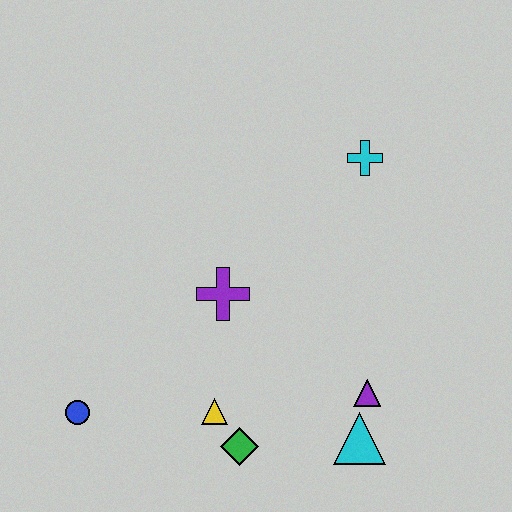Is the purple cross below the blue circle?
No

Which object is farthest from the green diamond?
The cyan cross is farthest from the green diamond.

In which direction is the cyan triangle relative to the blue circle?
The cyan triangle is to the right of the blue circle.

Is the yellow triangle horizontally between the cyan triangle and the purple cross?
No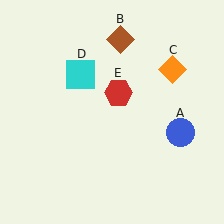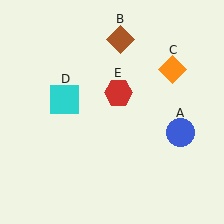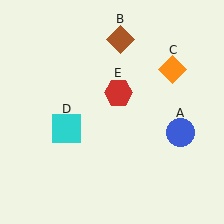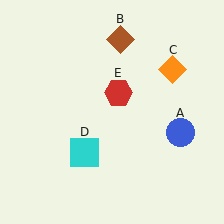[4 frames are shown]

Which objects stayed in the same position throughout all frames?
Blue circle (object A) and brown diamond (object B) and orange diamond (object C) and red hexagon (object E) remained stationary.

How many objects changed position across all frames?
1 object changed position: cyan square (object D).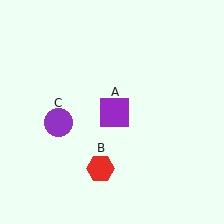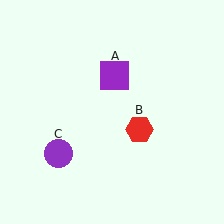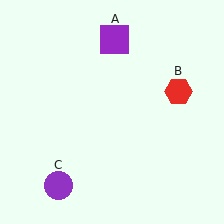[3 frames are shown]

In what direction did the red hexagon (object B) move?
The red hexagon (object B) moved up and to the right.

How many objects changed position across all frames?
3 objects changed position: purple square (object A), red hexagon (object B), purple circle (object C).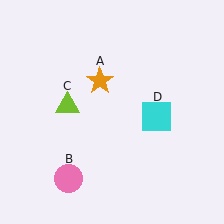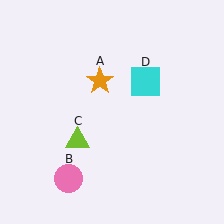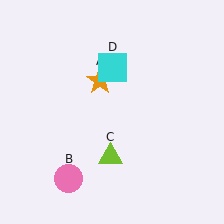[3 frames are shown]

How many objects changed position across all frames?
2 objects changed position: lime triangle (object C), cyan square (object D).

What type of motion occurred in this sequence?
The lime triangle (object C), cyan square (object D) rotated counterclockwise around the center of the scene.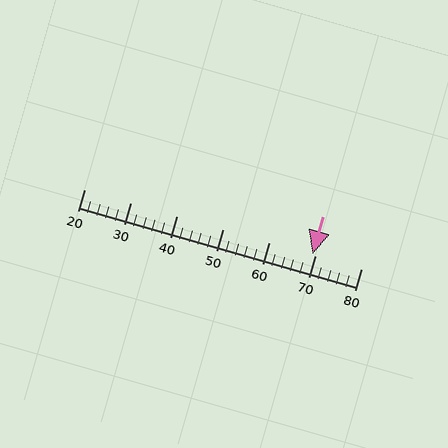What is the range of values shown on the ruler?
The ruler shows values from 20 to 80.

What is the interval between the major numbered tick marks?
The major tick marks are spaced 10 units apart.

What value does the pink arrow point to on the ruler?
The pink arrow points to approximately 70.